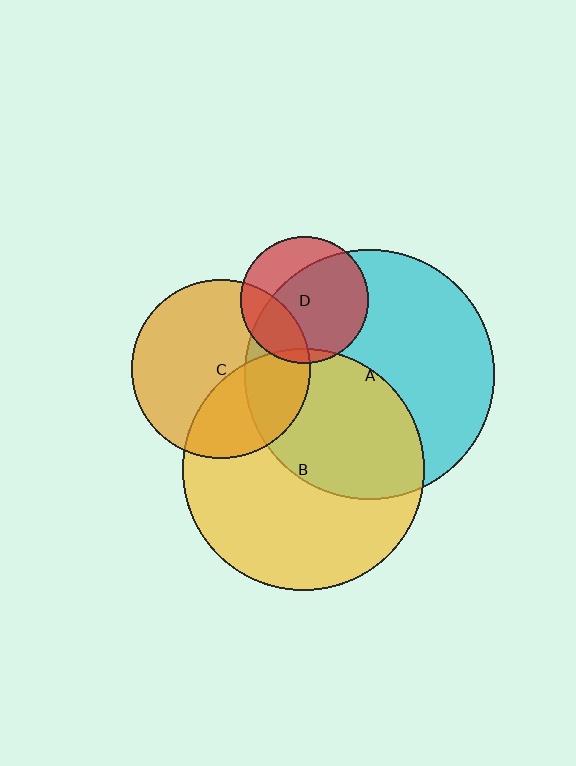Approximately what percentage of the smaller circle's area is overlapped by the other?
Approximately 35%.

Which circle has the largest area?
Circle A (cyan).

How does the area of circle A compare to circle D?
Approximately 3.8 times.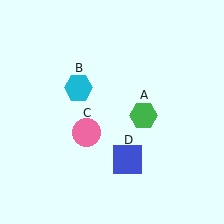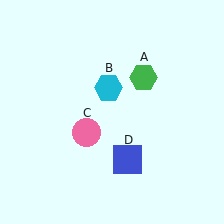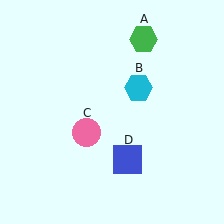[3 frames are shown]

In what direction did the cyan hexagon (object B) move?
The cyan hexagon (object B) moved right.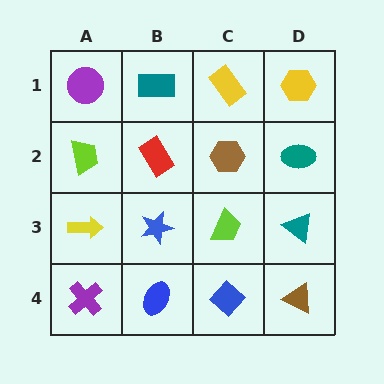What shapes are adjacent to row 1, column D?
A teal ellipse (row 2, column D), a yellow rectangle (row 1, column C).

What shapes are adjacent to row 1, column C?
A brown hexagon (row 2, column C), a teal rectangle (row 1, column B), a yellow hexagon (row 1, column D).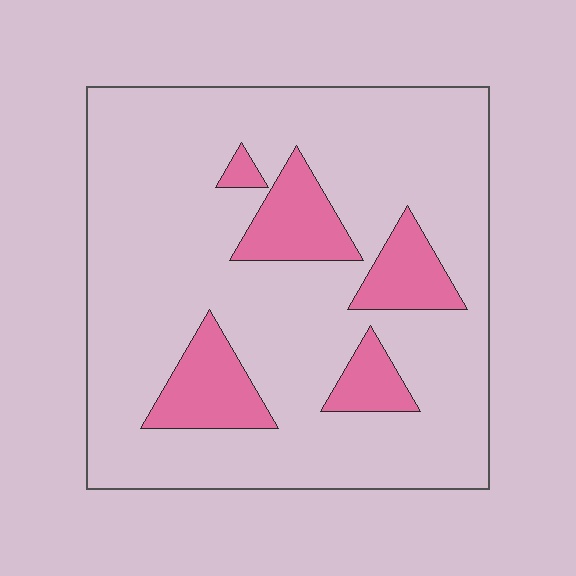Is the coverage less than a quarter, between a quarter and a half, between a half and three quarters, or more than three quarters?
Less than a quarter.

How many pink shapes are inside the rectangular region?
5.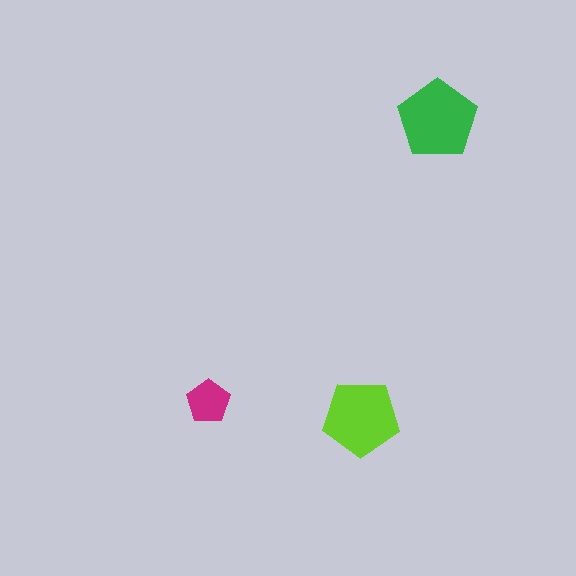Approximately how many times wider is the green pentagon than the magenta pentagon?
About 2 times wider.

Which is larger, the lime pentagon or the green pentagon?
The green one.